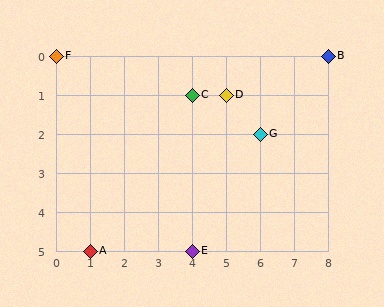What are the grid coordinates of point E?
Point E is at grid coordinates (4, 5).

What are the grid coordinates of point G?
Point G is at grid coordinates (6, 2).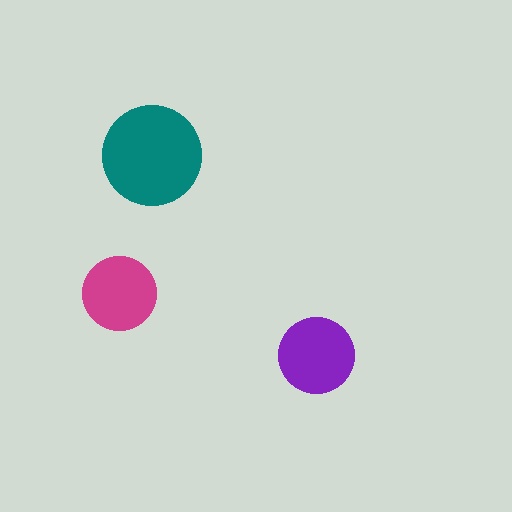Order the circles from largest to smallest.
the teal one, the purple one, the magenta one.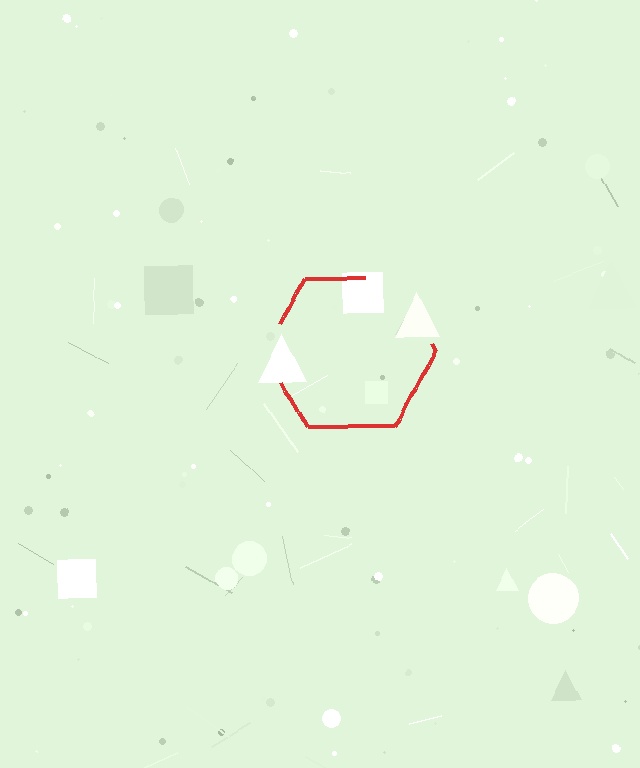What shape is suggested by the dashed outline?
The dashed outline suggests a hexagon.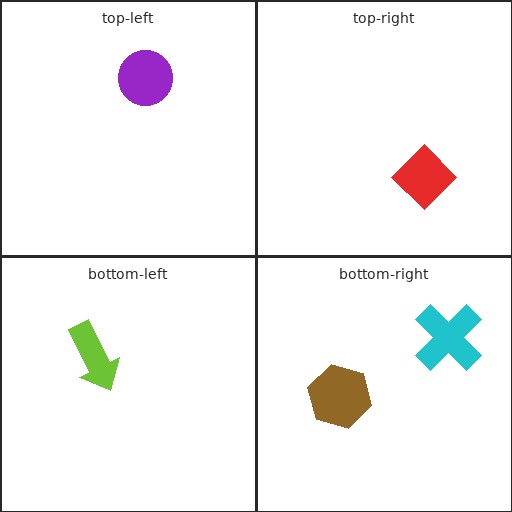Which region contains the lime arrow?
The bottom-left region.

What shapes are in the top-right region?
The red diamond.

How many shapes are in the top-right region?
1.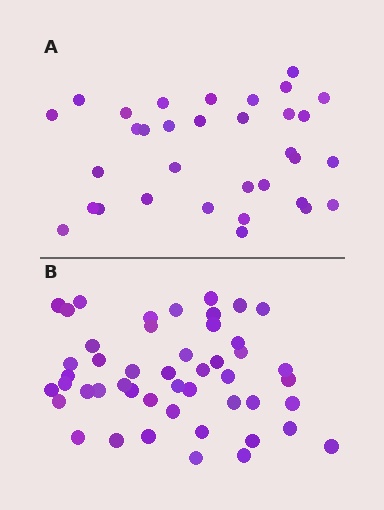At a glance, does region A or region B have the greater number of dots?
Region B (the bottom region) has more dots.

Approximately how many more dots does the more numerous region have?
Region B has approximately 15 more dots than region A.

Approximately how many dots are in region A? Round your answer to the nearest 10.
About 30 dots. (The exact count is 33, which rounds to 30.)